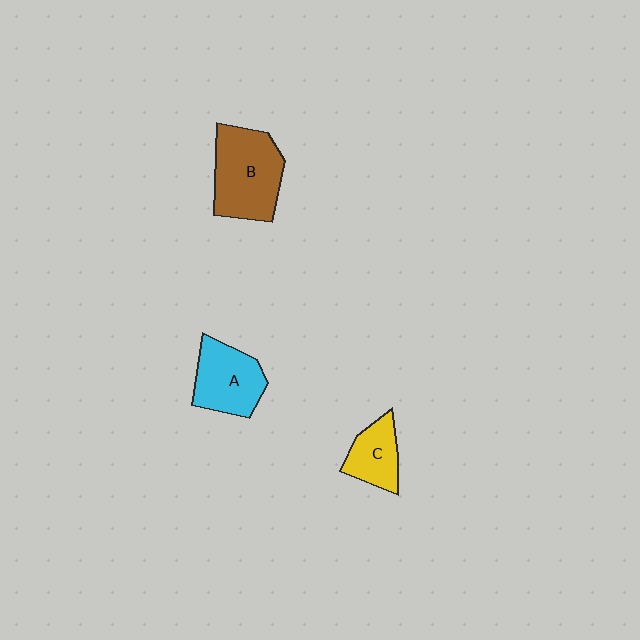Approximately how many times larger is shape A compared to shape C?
Approximately 1.4 times.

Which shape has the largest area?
Shape B (brown).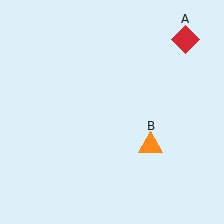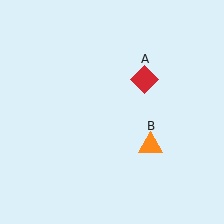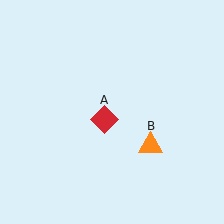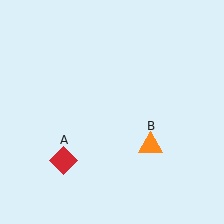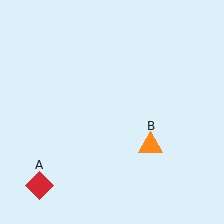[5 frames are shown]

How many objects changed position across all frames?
1 object changed position: red diamond (object A).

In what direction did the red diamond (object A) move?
The red diamond (object A) moved down and to the left.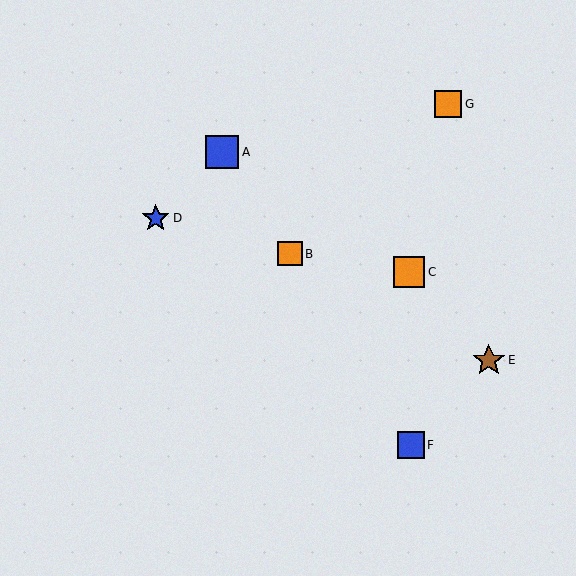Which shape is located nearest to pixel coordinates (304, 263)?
The orange square (labeled B) at (290, 254) is nearest to that location.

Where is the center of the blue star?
The center of the blue star is at (156, 218).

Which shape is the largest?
The blue square (labeled A) is the largest.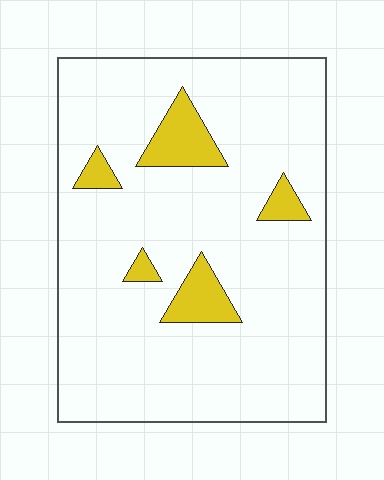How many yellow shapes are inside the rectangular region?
5.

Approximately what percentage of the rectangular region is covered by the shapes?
Approximately 10%.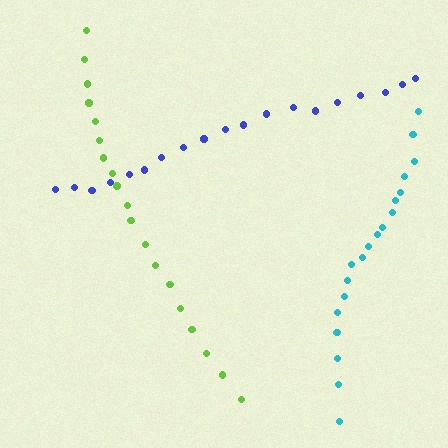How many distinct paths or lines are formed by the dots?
There are 3 distinct paths.